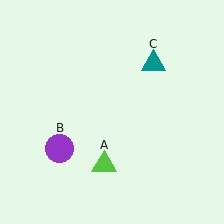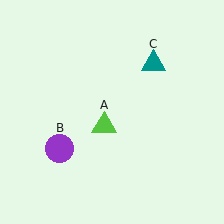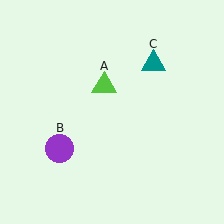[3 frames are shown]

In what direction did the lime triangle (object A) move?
The lime triangle (object A) moved up.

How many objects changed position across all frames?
1 object changed position: lime triangle (object A).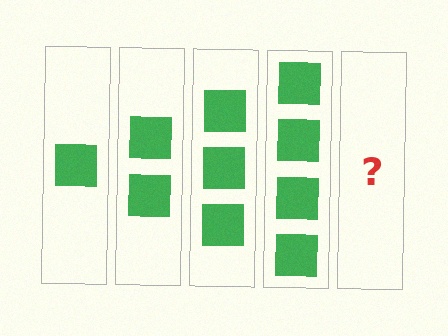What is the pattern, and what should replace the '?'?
The pattern is that each step adds one more square. The '?' should be 5 squares.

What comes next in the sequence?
The next element should be 5 squares.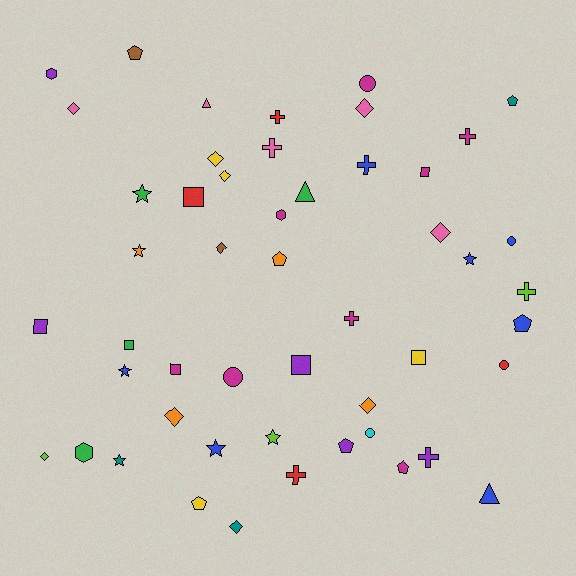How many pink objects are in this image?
There are 5 pink objects.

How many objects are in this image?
There are 50 objects.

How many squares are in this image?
There are 7 squares.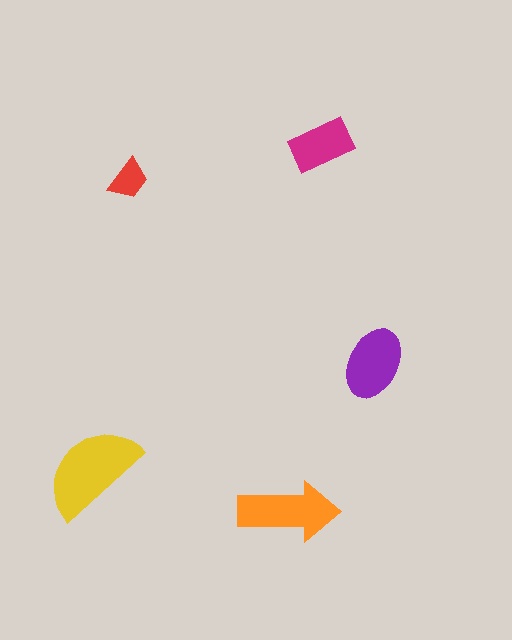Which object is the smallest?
The red trapezoid.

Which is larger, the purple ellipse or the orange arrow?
The orange arrow.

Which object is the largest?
The yellow semicircle.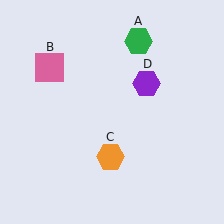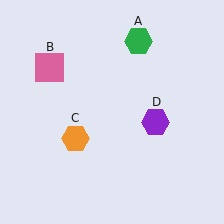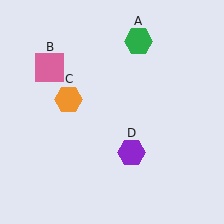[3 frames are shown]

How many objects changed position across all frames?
2 objects changed position: orange hexagon (object C), purple hexagon (object D).